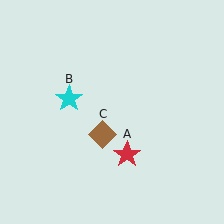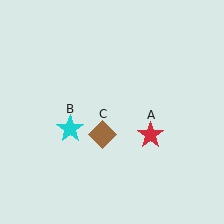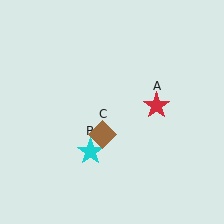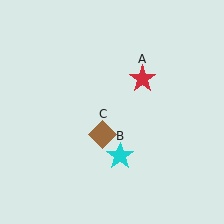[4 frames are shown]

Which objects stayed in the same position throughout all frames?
Brown diamond (object C) remained stationary.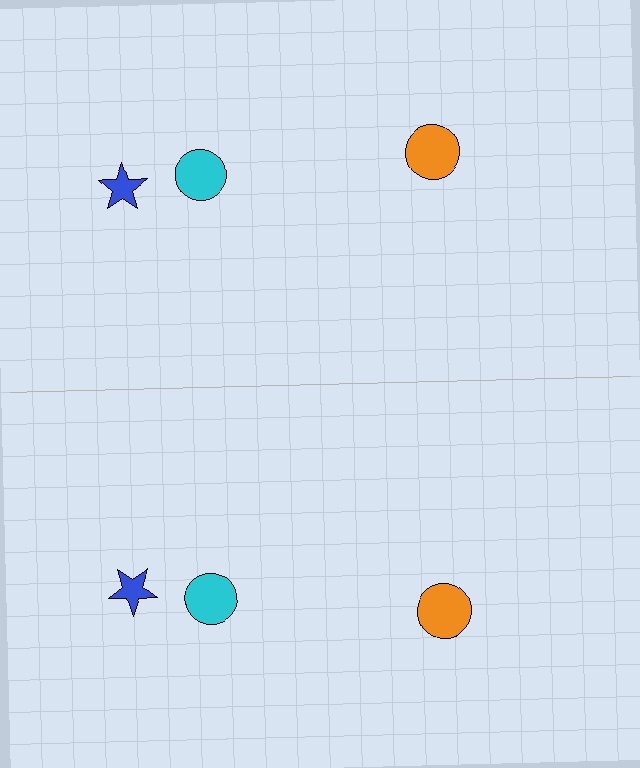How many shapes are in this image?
There are 6 shapes in this image.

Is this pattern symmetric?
Yes, this pattern has bilateral (reflection) symmetry.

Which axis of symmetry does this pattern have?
The pattern has a horizontal axis of symmetry running through the center of the image.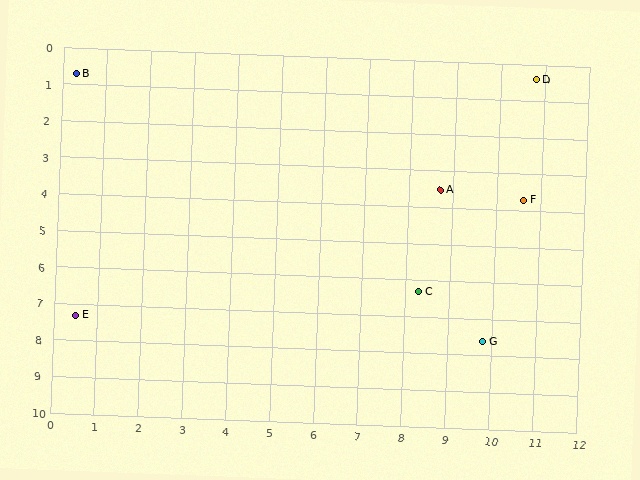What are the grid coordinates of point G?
Point G is at approximately (9.8, 7.6).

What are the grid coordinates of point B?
Point B is at approximately (0.3, 0.7).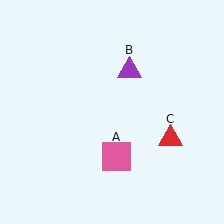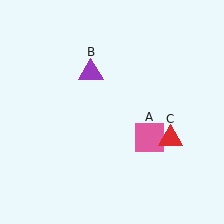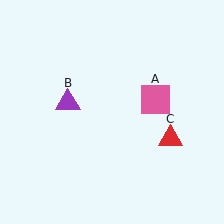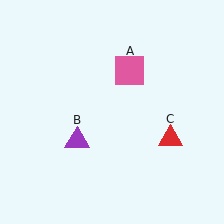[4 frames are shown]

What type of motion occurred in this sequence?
The pink square (object A), purple triangle (object B) rotated counterclockwise around the center of the scene.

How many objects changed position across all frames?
2 objects changed position: pink square (object A), purple triangle (object B).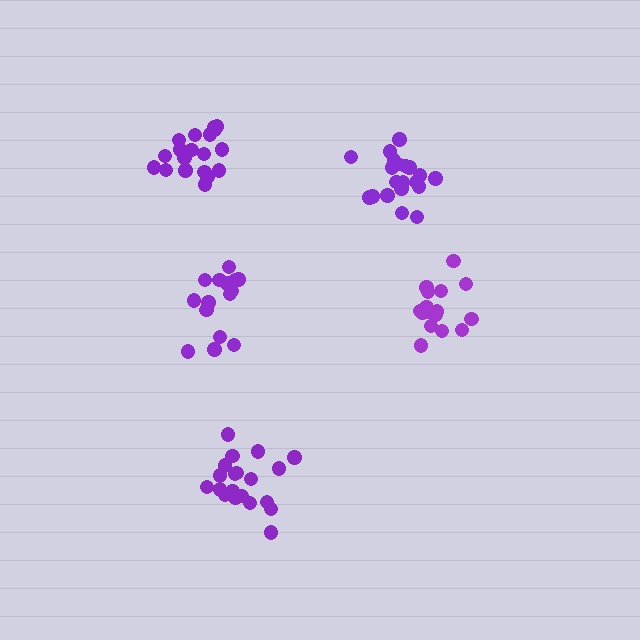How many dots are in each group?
Group 1: 15 dots, Group 2: 16 dots, Group 3: 19 dots, Group 4: 20 dots, Group 5: 20 dots (90 total).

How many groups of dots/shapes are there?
There are 5 groups.